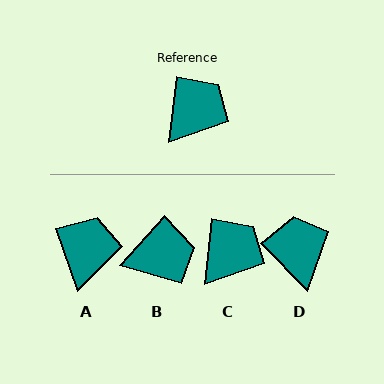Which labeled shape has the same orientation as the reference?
C.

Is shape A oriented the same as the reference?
No, it is off by about 25 degrees.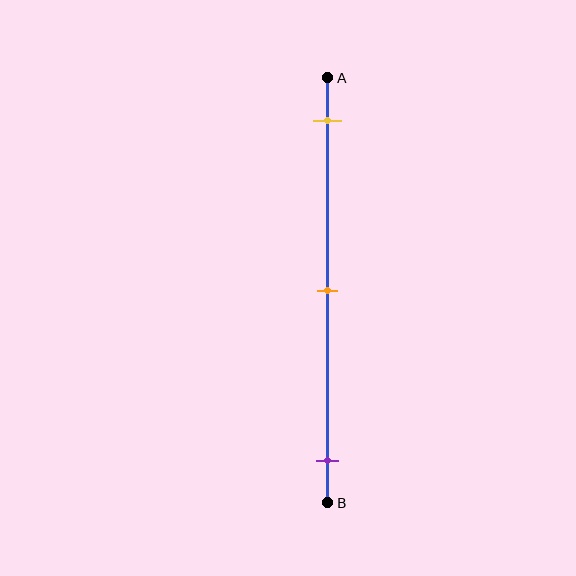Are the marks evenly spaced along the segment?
Yes, the marks are approximately evenly spaced.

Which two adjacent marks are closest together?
The yellow and orange marks are the closest adjacent pair.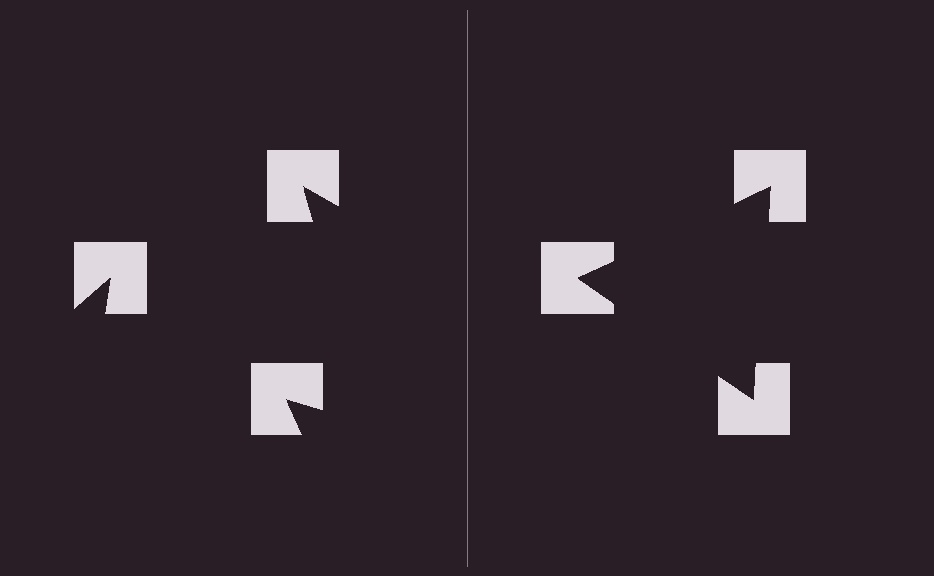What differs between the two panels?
The notched squares are positioned identically on both sides; only the wedge orientations differ. On the right they align to a triangle; on the left they are misaligned.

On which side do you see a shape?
An illusory triangle appears on the right side. On the left side the wedge cuts are rotated, so no coherent shape forms.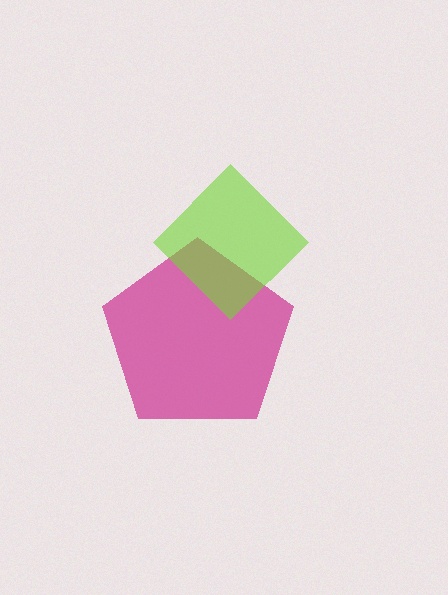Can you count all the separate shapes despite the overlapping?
Yes, there are 2 separate shapes.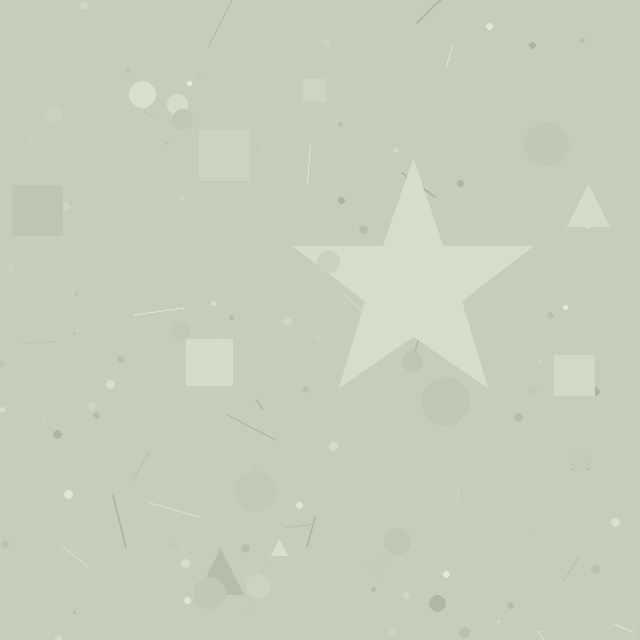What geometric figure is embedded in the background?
A star is embedded in the background.